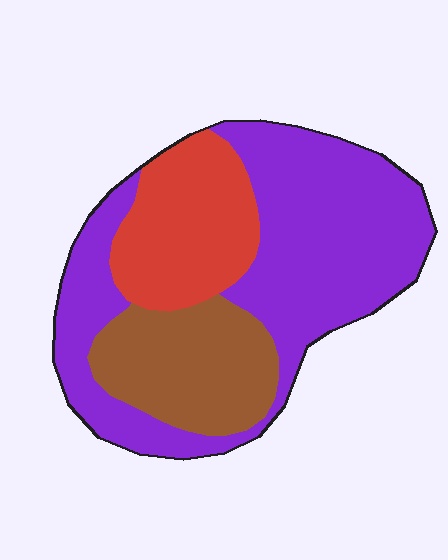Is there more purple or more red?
Purple.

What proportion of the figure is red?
Red takes up about one fifth (1/5) of the figure.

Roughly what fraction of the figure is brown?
Brown takes up about one fifth (1/5) of the figure.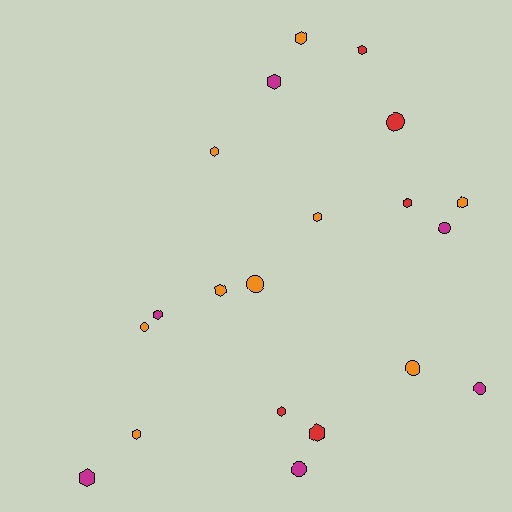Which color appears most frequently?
Orange, with 9 objects.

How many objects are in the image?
There are 20 objects.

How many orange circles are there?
There are 3 orange circles.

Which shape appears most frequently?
Hexagon, with 13 objects.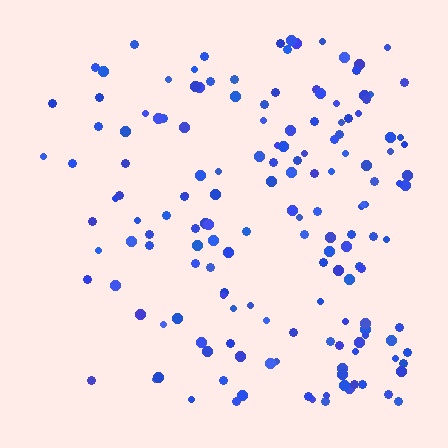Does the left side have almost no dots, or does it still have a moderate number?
Still a moderate number, just noticeably fewer than the right.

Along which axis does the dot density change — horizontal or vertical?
Horizontal.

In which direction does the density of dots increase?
From left to right, with the right side densest.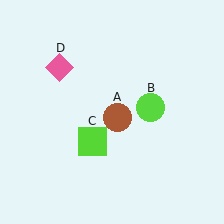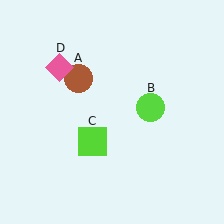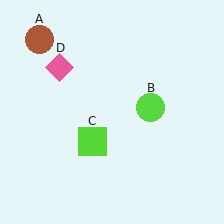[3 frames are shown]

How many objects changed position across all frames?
1 object changed position: brown circle (object A).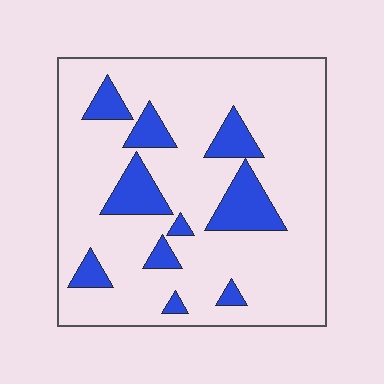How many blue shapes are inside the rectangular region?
10.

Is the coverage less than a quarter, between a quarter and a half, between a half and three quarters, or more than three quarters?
Less than a quarter.